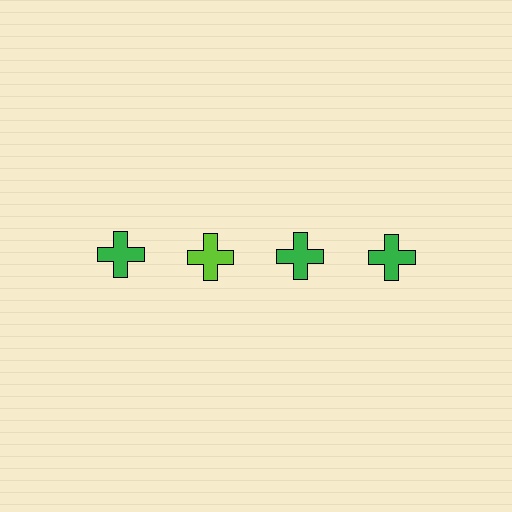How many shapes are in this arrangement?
There are 4 shapes arranged in a grid pattern.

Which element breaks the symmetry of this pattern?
The lime cross in the top row, second from left column breaks the symmetry. All other shapes are green crosses.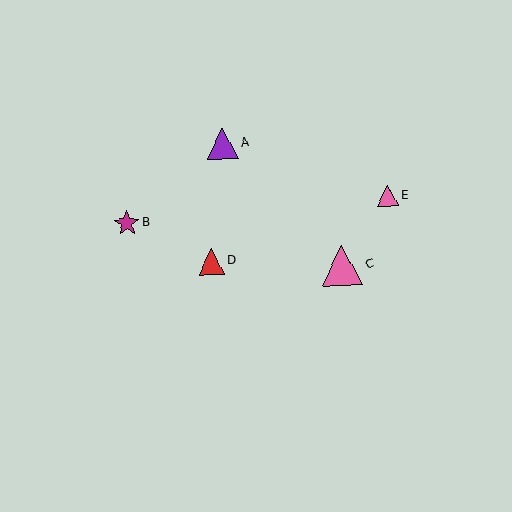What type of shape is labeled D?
Shape D is a red triangle.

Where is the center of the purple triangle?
The center of the purple triangle is at (223, 144).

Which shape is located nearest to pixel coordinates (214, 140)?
The purple triangle (labeled A) at (223, 144) is nearest to that location.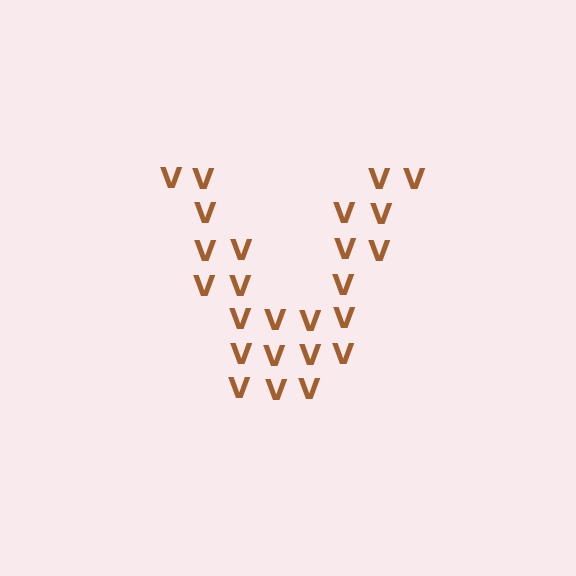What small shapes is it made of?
It is made of small letter V's.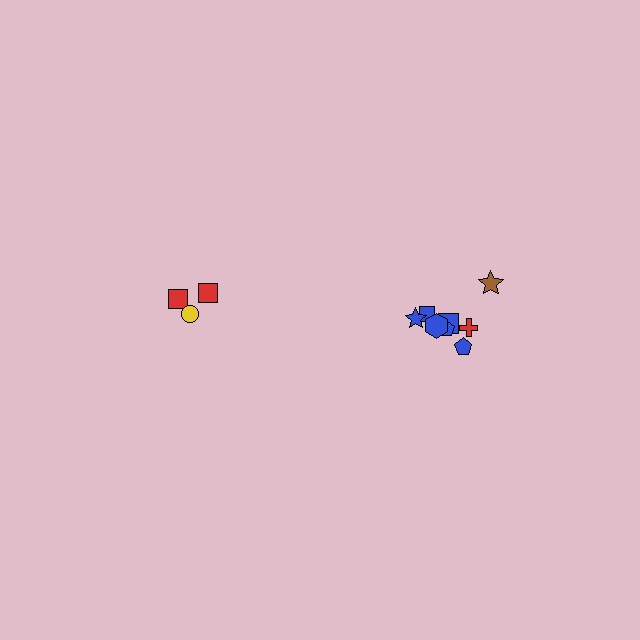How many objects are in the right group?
There are 8 objects.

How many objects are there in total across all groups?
There are 11 objects.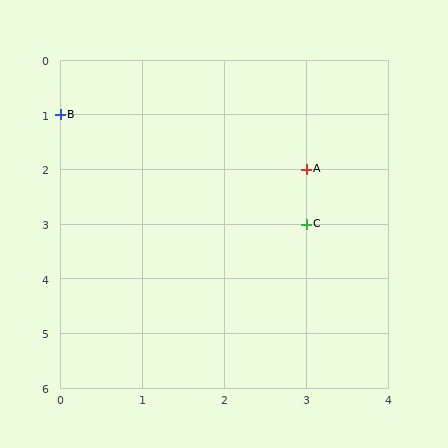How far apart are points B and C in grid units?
Points B and C are 3 columns and 2 rows apart (about 3.6 grid units diagonally).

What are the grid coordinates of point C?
Point C is at grid coordinates (3, 3).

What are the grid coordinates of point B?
Point B is at grid coordinates (0, 1).